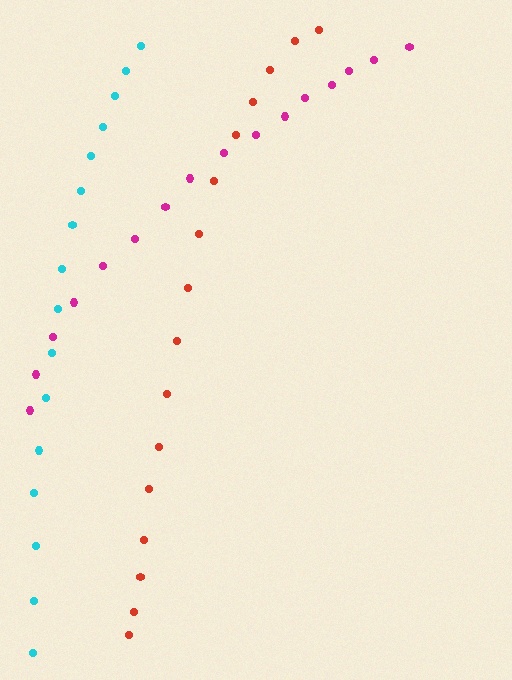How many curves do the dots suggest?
There are 3 distinct paths.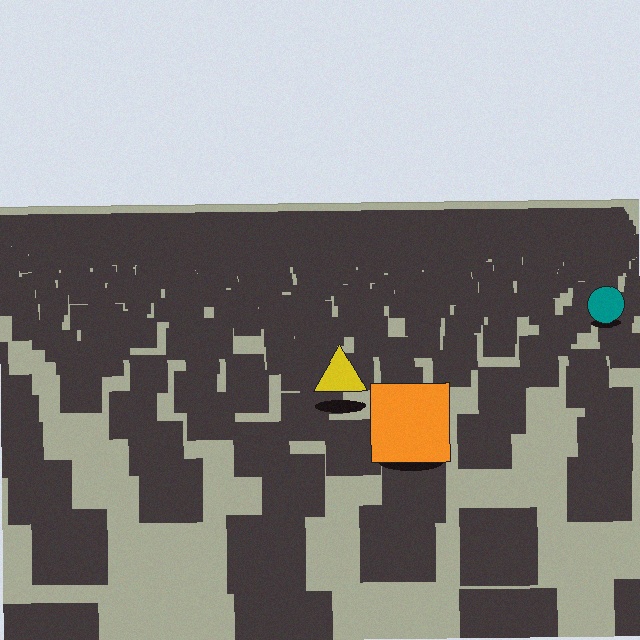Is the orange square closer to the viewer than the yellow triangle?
Yes. The orange square is closer — you can tell from the texture gradient: the ground texture is coarser near it.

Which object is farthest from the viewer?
The teal circle is farthest from the viewer. It appears smaller and the ground texture around it is denser.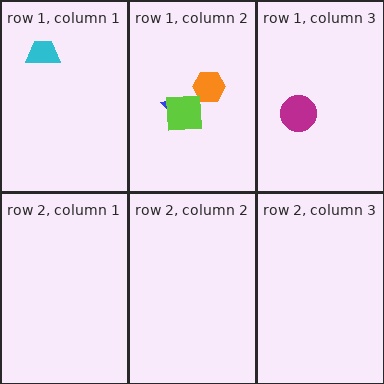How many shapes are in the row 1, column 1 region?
1.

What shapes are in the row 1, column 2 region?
The blue triangle, the orange hexagon, the lime square.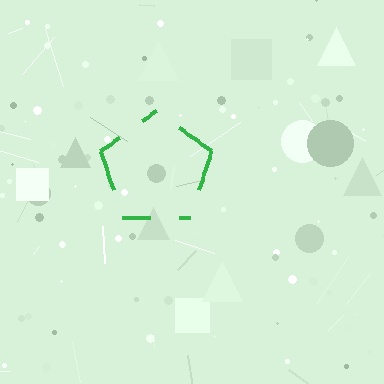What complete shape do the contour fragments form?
The contour fragments form a pentagon.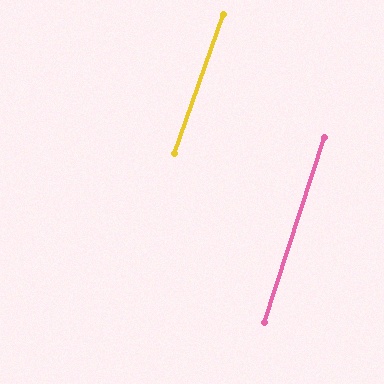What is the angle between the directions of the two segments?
Approximately 2 degrees.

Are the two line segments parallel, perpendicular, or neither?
Parallel — their directions differ by only 1.6°.